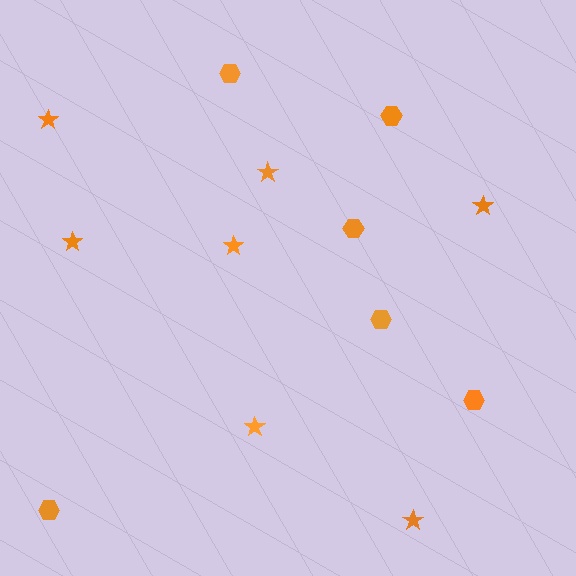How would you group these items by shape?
There are 2 groups: one group of hexagons (6) and one group of stars (7).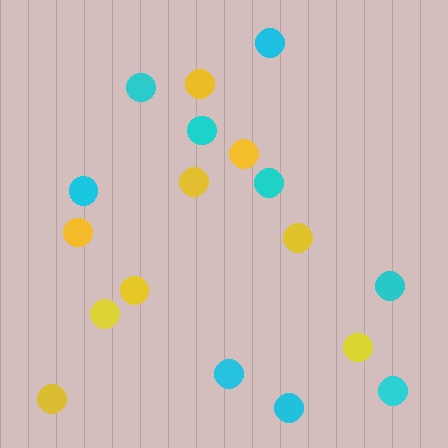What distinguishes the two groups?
There are 2 groups: one group of yellow circles (9) and one group of cyan circles (9).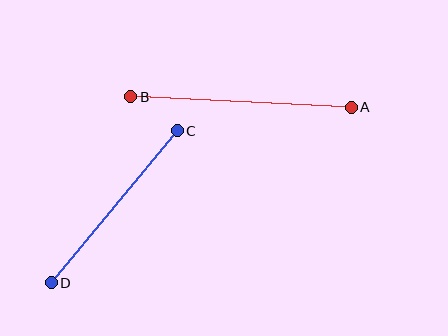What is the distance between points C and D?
The distance is approximately 198 pixels.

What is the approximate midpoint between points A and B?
The midpoint is at approximately (241, 102) pixels.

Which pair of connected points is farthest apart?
Points A and B are farthest apart.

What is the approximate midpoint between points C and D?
The midpoint is at approximately (114, 207) pixels.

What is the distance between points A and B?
The distance is approximately 221 pixels.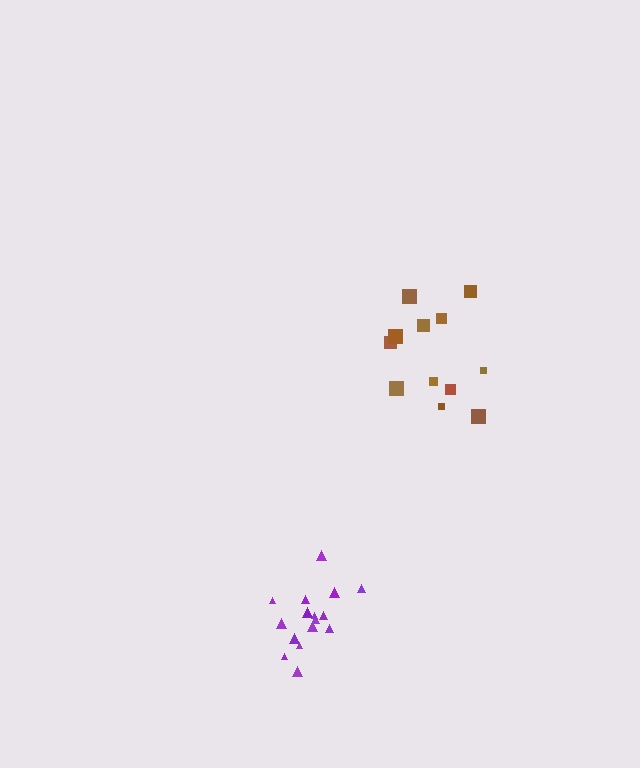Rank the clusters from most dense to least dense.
purple, brown.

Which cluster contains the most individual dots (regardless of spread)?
Purple (16).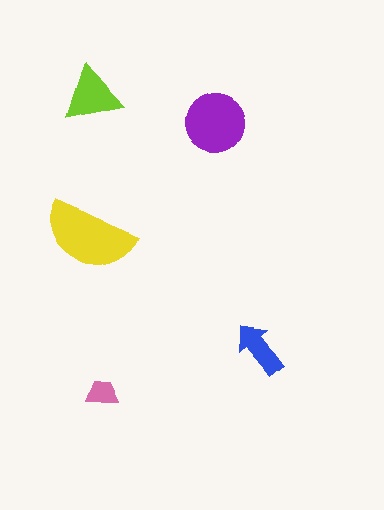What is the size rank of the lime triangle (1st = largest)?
3rd.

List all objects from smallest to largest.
The pink trapezoid, the blue arrow, the lime triangle, the purple circle, the yellow semicircle.